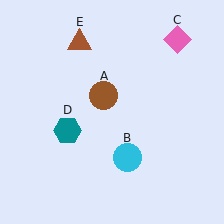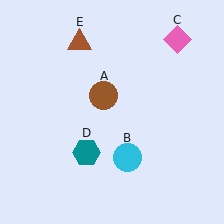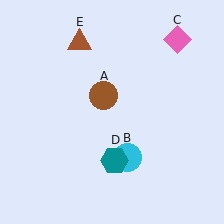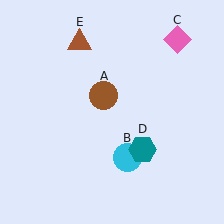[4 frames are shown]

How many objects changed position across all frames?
1 object changed position: teal hexagon (object D).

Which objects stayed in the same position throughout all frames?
Brown circle (object A) and cyan circle (object B) and pink diamond (object C) and brown triangle (object E) remained stationary.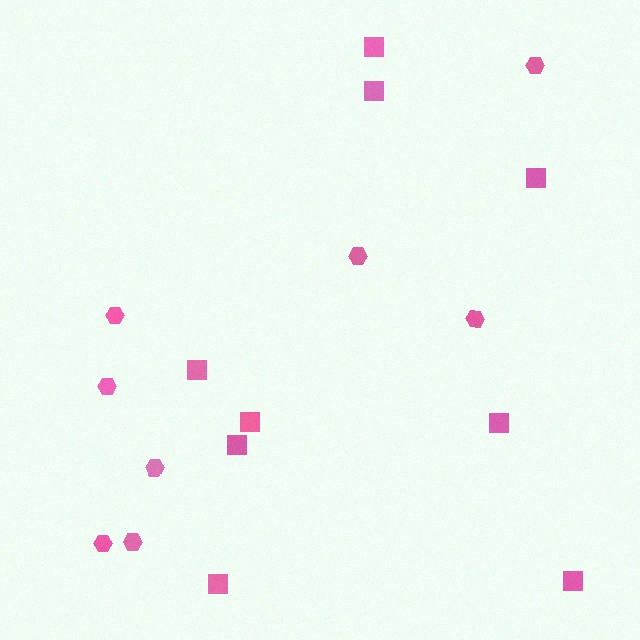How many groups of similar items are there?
There are 2 groups: one group of hexagons (8) and one group of squares (9).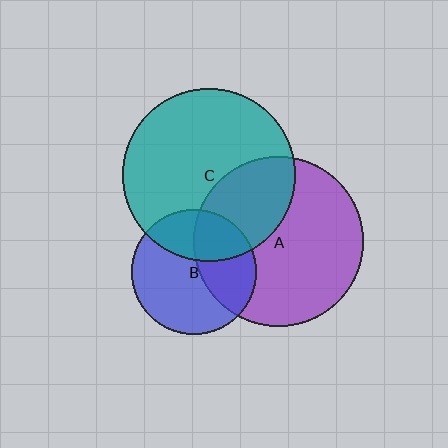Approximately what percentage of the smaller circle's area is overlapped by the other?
Approximately 35%.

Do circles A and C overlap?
Yes.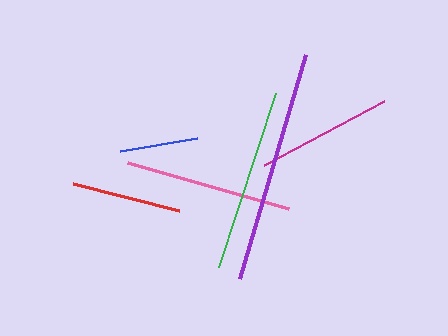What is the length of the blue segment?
The blue segment is approximately 78 pixels long.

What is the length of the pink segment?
The pink segment is approximately 167 pixels long.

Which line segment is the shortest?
The blue line is the shortest at approximately 78 pixels.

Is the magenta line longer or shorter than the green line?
The green line is longer than the magenta line.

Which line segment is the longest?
The purple line is the longest at approximately 234 pixels.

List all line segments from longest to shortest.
From longest to shortest: purple, green, pink, magenta, red, blue.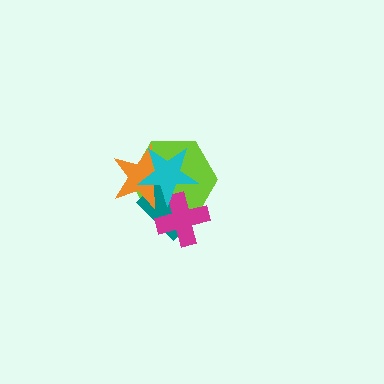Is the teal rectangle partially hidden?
Yes, it is partially covered by another shape.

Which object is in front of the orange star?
The cyan star is in front of the orange star.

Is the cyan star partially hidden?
No, no other shape covers it.